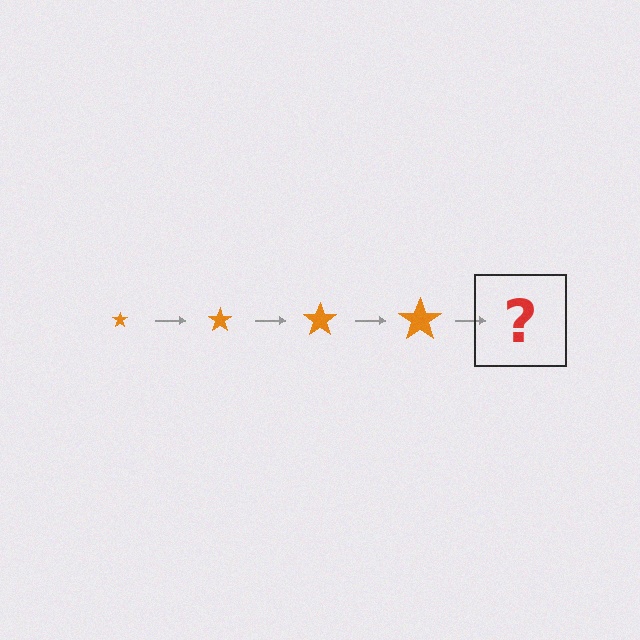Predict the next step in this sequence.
The next step is an orange star, larger than the previous one.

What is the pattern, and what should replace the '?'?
The pattern is that the star gets progressively larger each step. The '?' should be an orange star, larger than the previous one.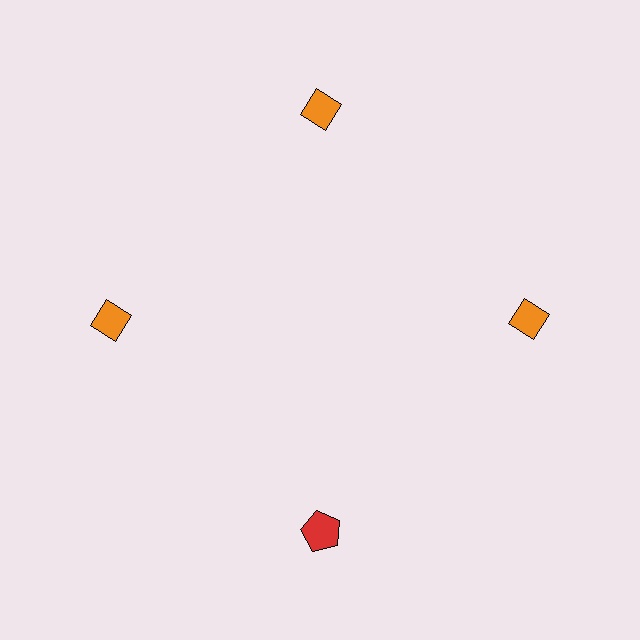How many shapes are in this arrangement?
There are 4 shapes arranged in a ring pattern.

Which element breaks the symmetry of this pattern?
The red pentagon at roughly the 6 o'clock position breaks the symmetry. All other shapes are orange diamonds.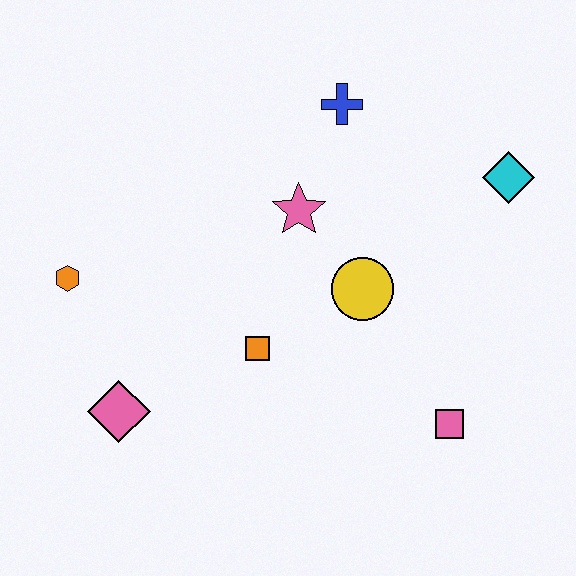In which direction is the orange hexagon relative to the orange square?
The orange hexagon is to the left of the orange square.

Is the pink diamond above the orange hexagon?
No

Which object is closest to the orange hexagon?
The pink diamond is closest to the orange hexagon.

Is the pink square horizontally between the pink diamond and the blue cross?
No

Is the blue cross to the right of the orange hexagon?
Yes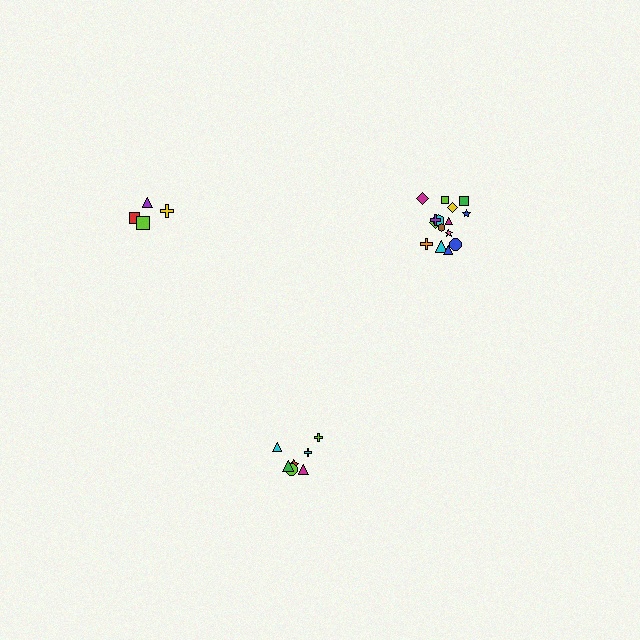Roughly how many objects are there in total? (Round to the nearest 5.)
Roughly 25 objects in total.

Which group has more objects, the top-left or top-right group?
The top-right group.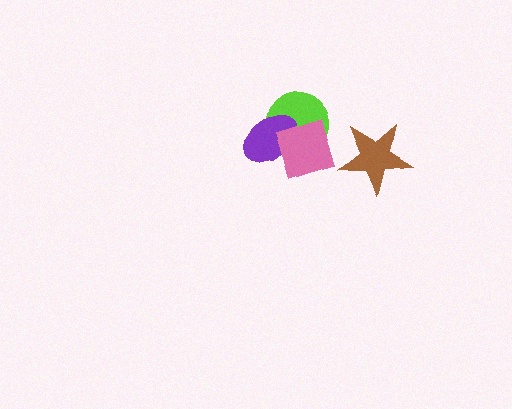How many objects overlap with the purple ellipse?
2 objects overlap with the purple ellipse.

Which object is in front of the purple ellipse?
The pink diamond is in front of the purple ellipse.